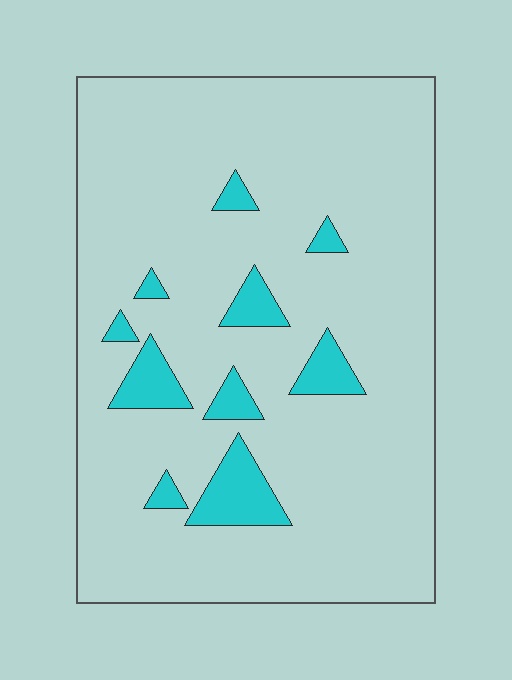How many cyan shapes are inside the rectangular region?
10.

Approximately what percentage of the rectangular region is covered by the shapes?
Approximately 10%.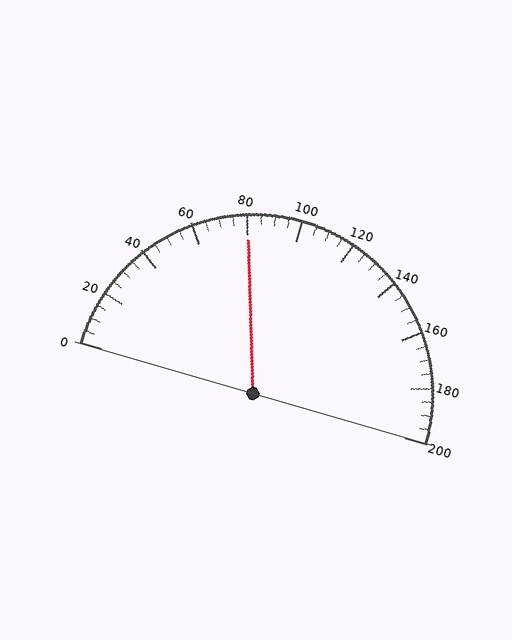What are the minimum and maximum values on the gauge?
The gauge ranges from 0 to 200.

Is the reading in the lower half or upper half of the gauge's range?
The reading is in the lower half of the range (0 to 200).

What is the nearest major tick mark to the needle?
The nearest major tick mark is 80.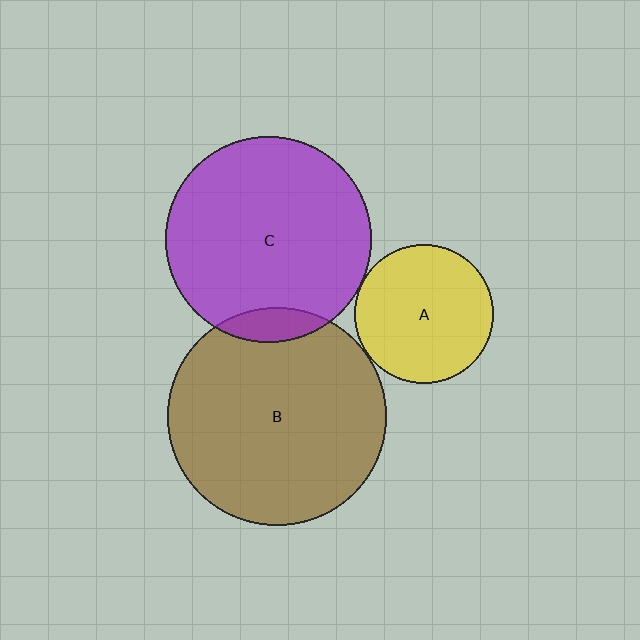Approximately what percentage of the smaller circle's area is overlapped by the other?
Approximately 10%.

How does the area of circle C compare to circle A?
Approximately 2.2 times.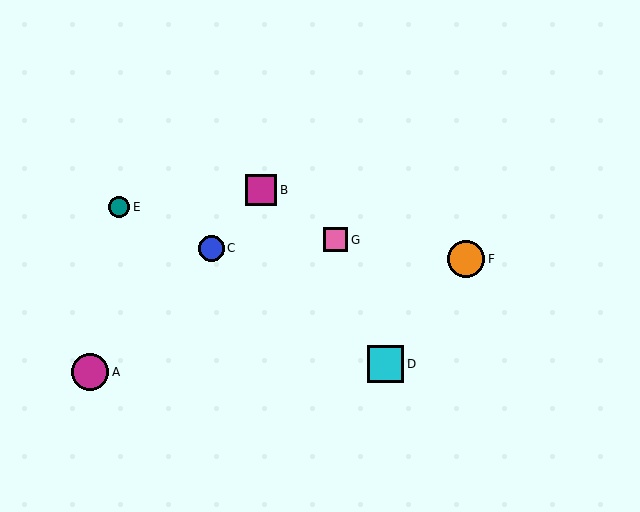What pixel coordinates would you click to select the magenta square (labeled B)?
Click at (261, 190) to select the magenta square B.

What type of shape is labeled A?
Shape A is a magenta circle.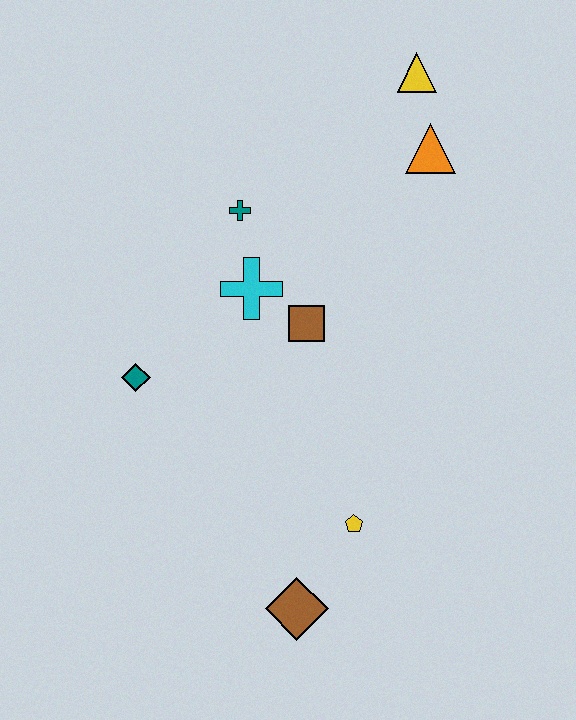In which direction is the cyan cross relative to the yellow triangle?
The cyan cross is below the yellow triangle.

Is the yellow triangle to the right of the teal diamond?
Yes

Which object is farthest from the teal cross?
The brown diamond is farthest from the teal cross.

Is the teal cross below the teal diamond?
No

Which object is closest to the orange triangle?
The yellow triangle is closest to the orange triangle.